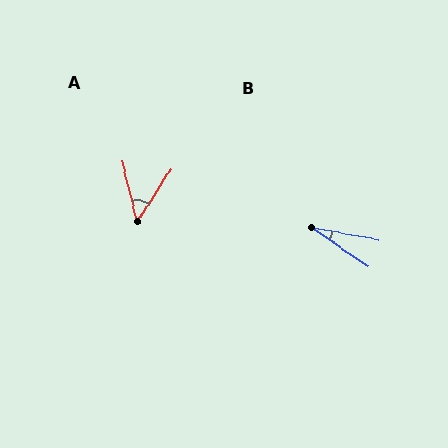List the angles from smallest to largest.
B (24°), A (47°).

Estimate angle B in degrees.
Approximately 24 degrees.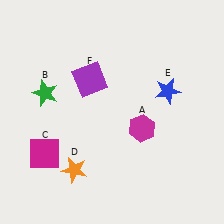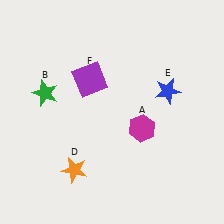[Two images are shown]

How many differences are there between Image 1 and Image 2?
There is 1 difference between the two images.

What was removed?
The magenta square (C) was removed in Image 2.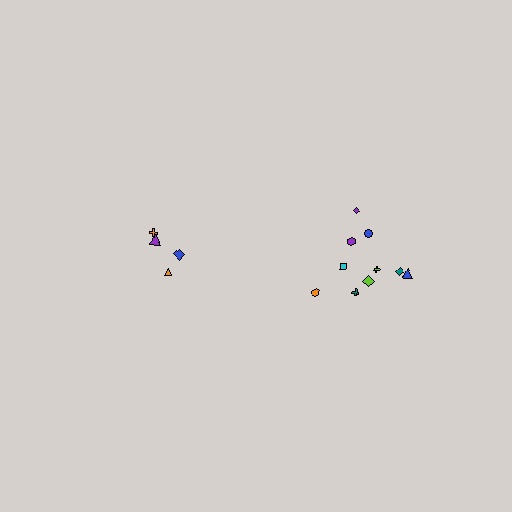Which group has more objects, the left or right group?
The right group.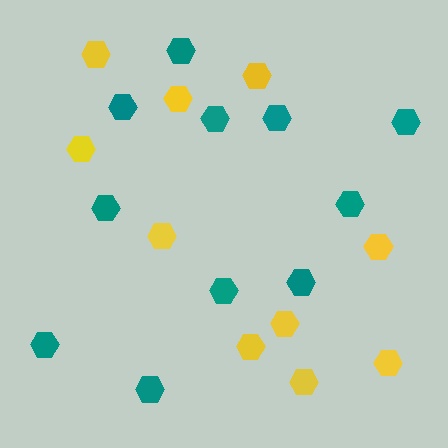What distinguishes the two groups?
There are 2 groups: one group of teal hexagons (11) and one group of yellow hexagons (10).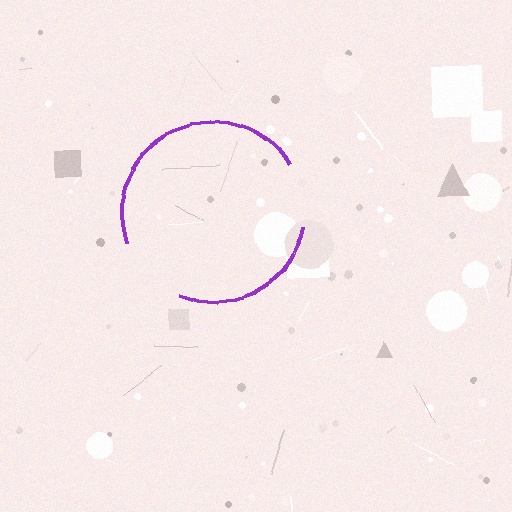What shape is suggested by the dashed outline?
The dashed outline suggests a circle.